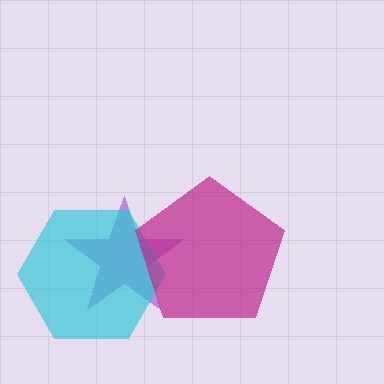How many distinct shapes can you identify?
There are 3 distinct shapes: a purple star, a cyan hexagon, a magenta pentagon.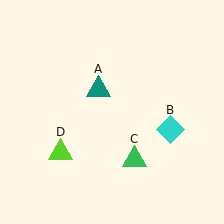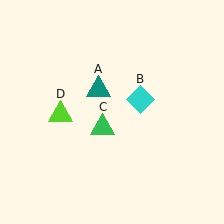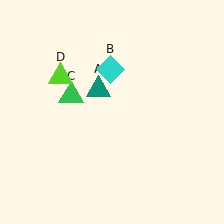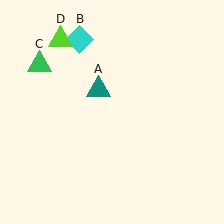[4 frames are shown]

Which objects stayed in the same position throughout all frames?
Teal triangle (object A) remained stationary.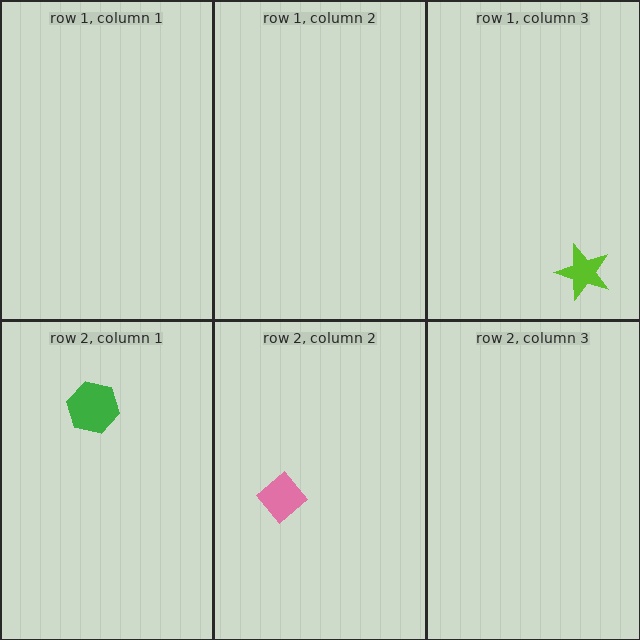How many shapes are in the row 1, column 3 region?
1.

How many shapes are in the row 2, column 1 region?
1.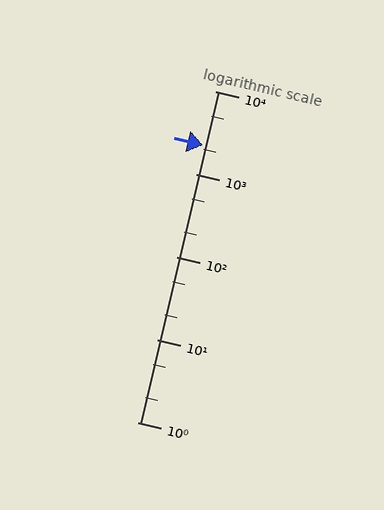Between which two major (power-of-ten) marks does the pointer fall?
The pointer is between 1000 and 10000.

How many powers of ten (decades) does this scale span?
The scale spans 4 decades, from 1 to 10000.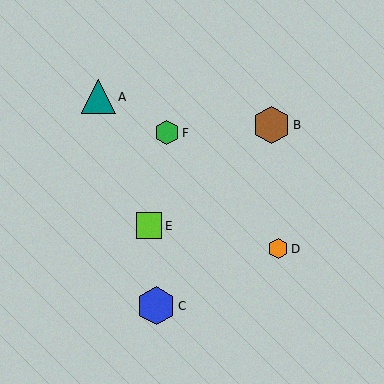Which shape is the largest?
The blue hexagon (labeled C) is the largest.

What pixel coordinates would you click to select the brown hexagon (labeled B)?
Click at (272, 125) to select the brown hexagon B.